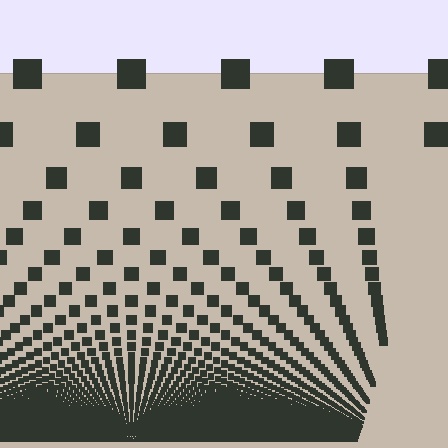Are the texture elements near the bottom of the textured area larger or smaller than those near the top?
Smaller. The gradient is inverted — elements near the bottom are smaller and denser.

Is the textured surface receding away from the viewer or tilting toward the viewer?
The surface appears to tilt toward the viewer. Texture elements get larger and sparser toward the top.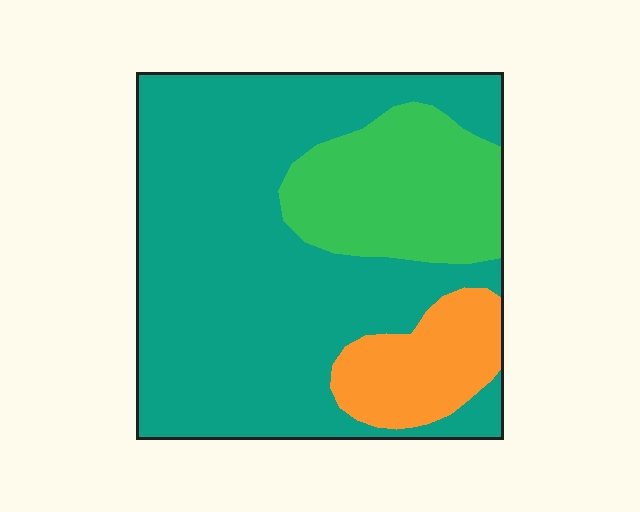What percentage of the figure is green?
Green takes up about one fifth (1/5) of the figure.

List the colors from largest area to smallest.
From largest to smallest: teal, green, orange.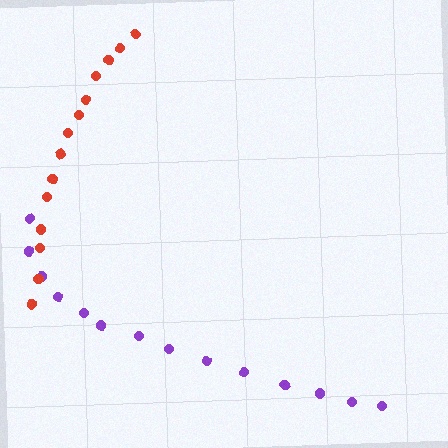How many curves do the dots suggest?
There are 2 distinct paths.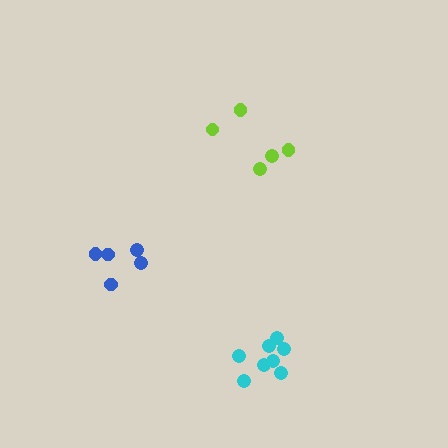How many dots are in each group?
Group 1: 8 dots, Group 2: 5 dots, Group 3: 5 dots (18 total).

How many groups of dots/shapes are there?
There are 3 groups.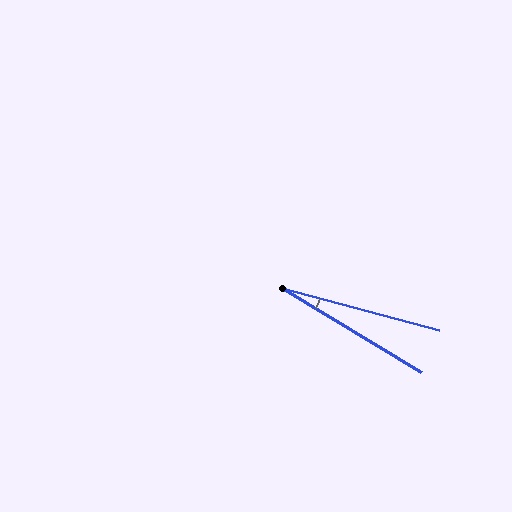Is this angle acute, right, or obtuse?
It is acute.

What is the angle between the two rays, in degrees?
Approximately 16 degrees.